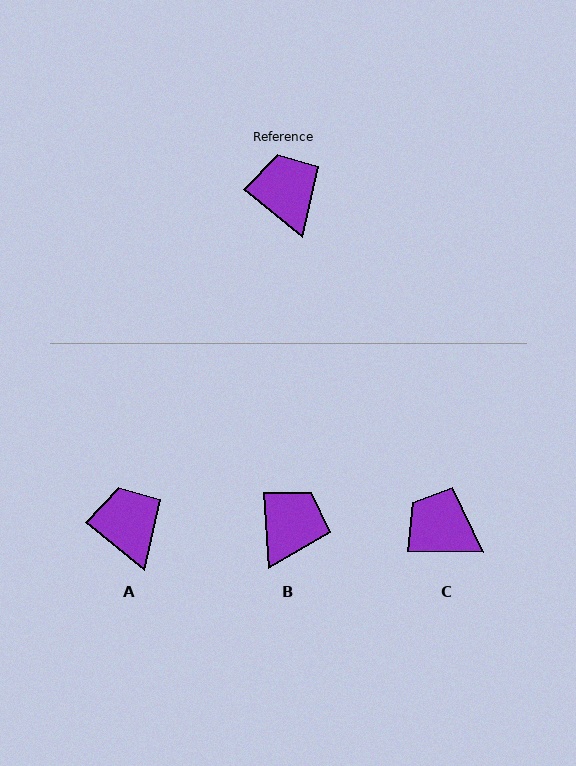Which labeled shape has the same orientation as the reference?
A.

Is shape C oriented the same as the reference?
No, it is off by about 38 degrees.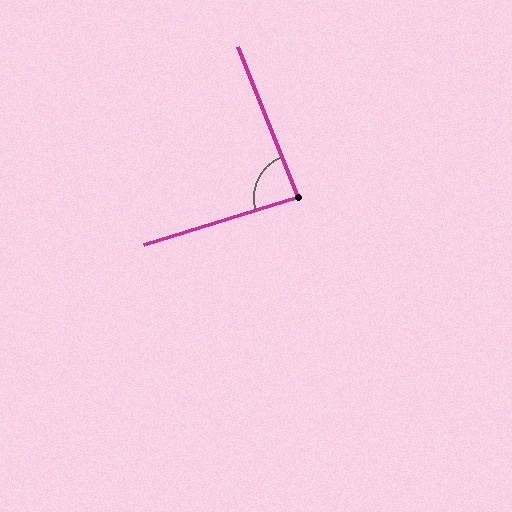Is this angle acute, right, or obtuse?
It is approximately a right angle.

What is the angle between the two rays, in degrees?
Approximately 86 degrees.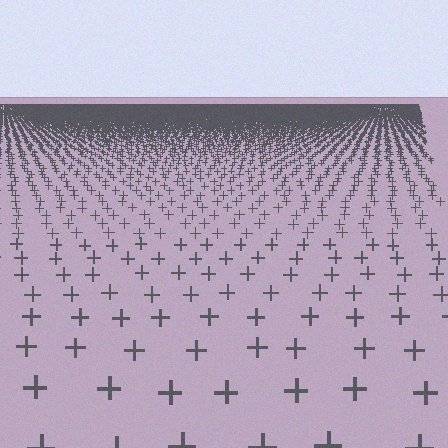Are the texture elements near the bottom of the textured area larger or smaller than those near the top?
Larger. Near the bottom, elements are closer to the viewer and appear at a bigger on-screen size.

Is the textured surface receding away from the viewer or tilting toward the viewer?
The surface is receding away from the viewer. Texture elements get smaller and denser toward the top.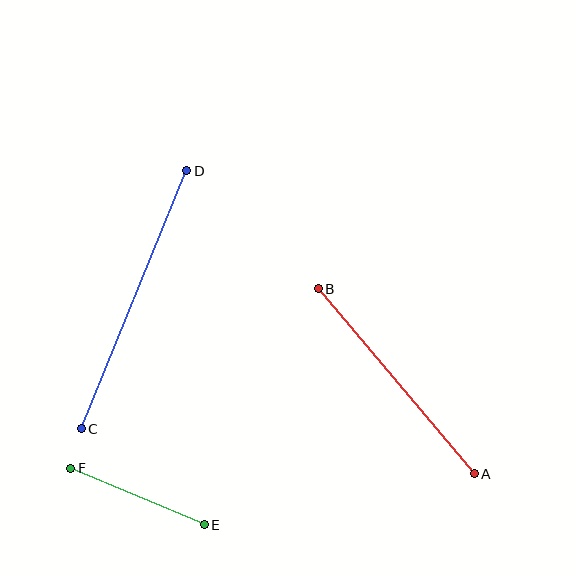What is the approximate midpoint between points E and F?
The midpoint is at approximately (137, 497) pixels.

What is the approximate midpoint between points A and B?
The midpoint is at approximately (396, 381) pixels.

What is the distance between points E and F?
The distance is approximately 145 pixels.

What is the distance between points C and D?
The distance is approximately 278 pixels.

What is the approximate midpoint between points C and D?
The midpoint is at approximately (134, 300) pixels.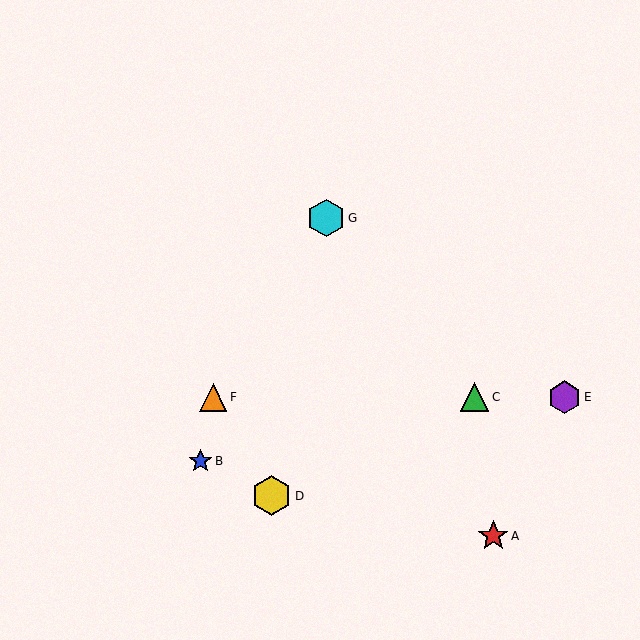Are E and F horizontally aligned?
Yes, both are at y≈397.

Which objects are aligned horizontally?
Objects C, E, F are aligned horizontally.